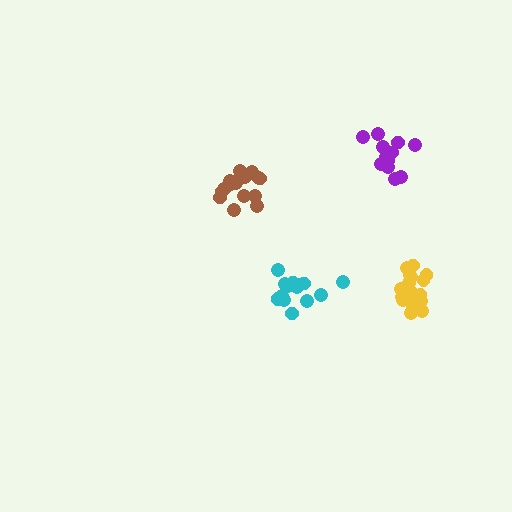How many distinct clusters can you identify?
There are 4 distinct clusters.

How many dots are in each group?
Group 1: 18 dots, Group 2: 13 dots, Group 3: 17 dots, Group 4: 15 dots (63 total).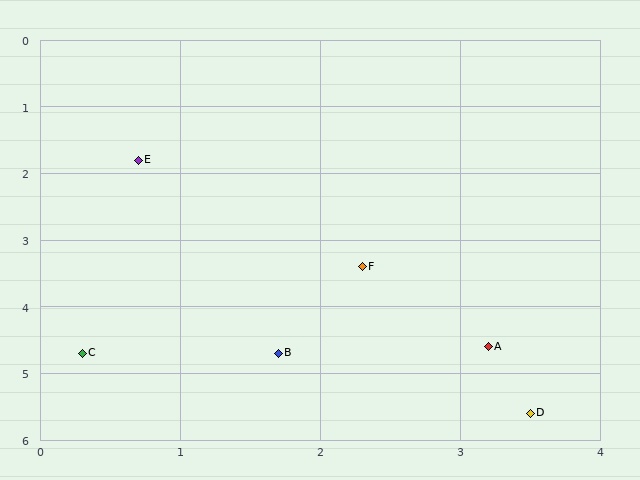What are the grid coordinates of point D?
Point D is at approximately (3.5, 5.6).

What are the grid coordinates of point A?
Point A is at approximately (3.2, 4.6).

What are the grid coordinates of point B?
Point B is at approximately (1.7, 4.7).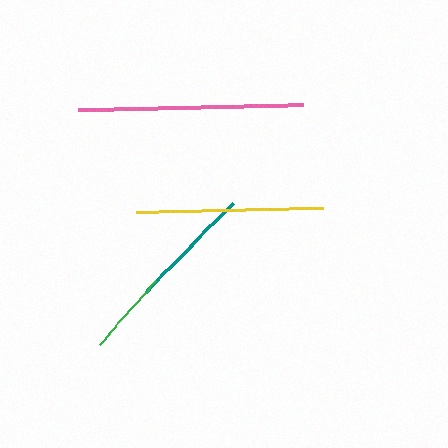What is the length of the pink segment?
The pink segment is approximately 225 pixels long.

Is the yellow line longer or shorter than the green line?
The yellow line is longer than the green line.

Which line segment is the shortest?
The green line is the shortest at approximately 85 pixels.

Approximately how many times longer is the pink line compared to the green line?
The pink line is approximately 2.6 times the length of the green line.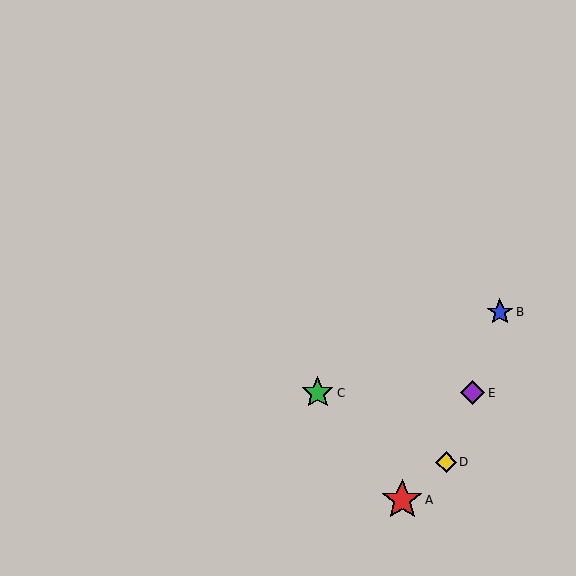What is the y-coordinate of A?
Object A is at y≈500.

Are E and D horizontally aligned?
No, E is at y≈393 and D is at y≈462.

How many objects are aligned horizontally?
2 objects (C, E) are aligned horizontally.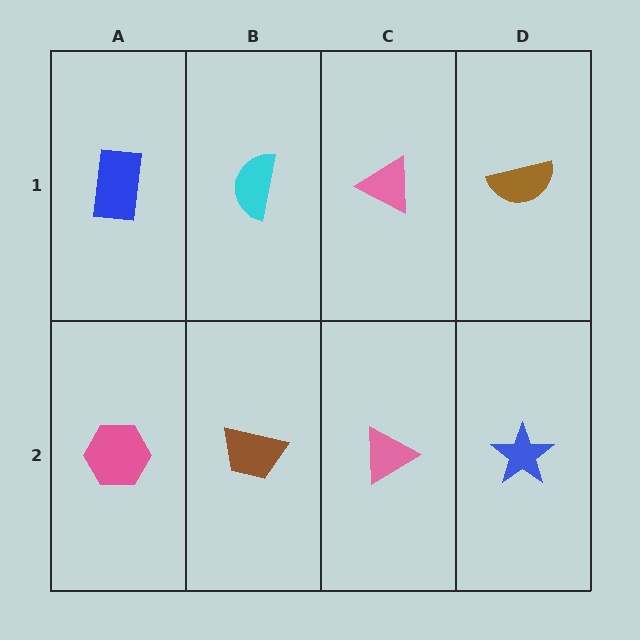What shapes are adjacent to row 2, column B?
A cyan semicircle (row 1, column B), a pink hexagon (row 2, column A), a pink triangle (row 2, column C).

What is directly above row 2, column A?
A blue rectangle.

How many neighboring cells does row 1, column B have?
3.